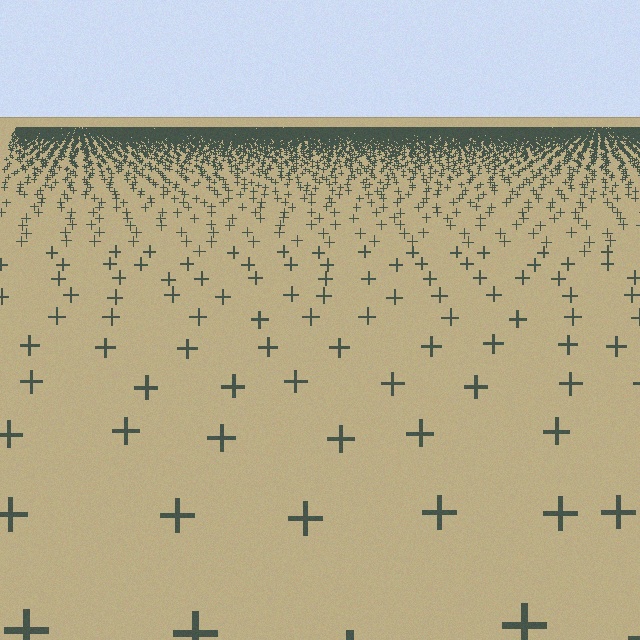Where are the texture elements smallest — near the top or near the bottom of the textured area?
Near the top.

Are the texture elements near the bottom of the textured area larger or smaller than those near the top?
Larger. Near the bottom, elements are closer to the viewer and appear at a bigger on-screen size.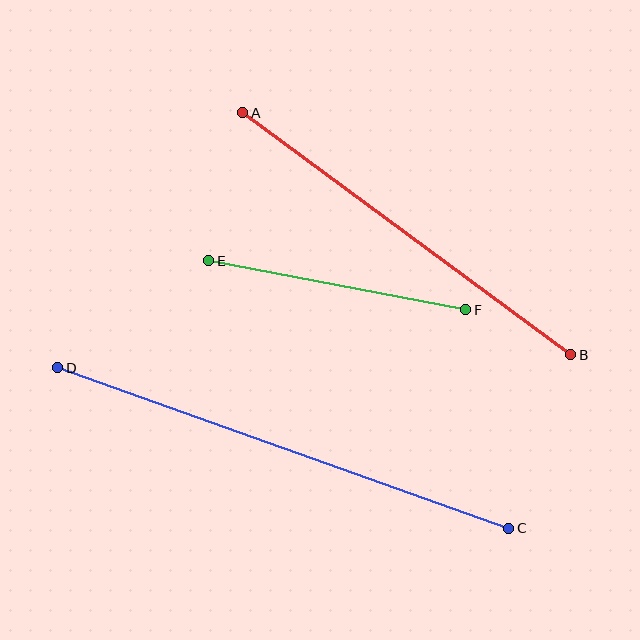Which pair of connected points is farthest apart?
Points C and D are farthest apart.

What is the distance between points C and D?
The distance is approximately 479 pixels.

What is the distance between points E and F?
The distance is approximately 262 pixels.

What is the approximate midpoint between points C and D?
The midpoint is at approximately (283, 448) pixels.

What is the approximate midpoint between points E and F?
The midpoint is at approximately (337, 285) pixels.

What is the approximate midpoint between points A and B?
The midpoint is at approximately (407, 234) pixels.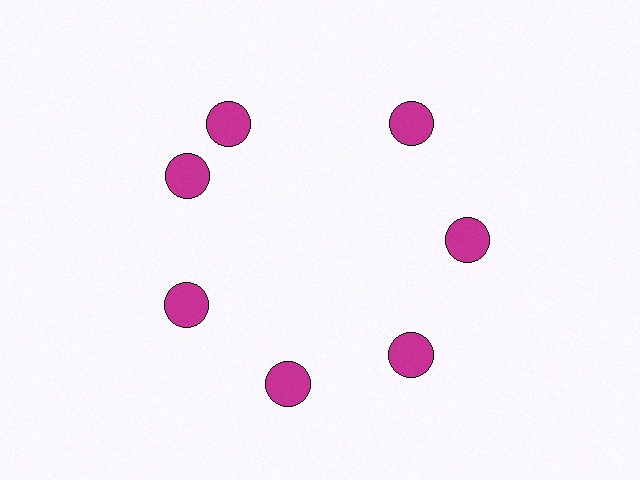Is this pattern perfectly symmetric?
No. The 7 magenta circles are arranged in a ring, but one element near the 12 o'clock position is rotated out of alignment along the ring, breaking the 7-fold rotational symmetry.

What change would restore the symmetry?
The symmetry would be restored by rotating it back into even spacing with its neighbors so that all 7 circles sit at equal angles and equal distance from the center.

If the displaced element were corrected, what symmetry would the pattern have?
It would have 7-fold rotational symmetry — the pattern would map onto itself every 51 degrees.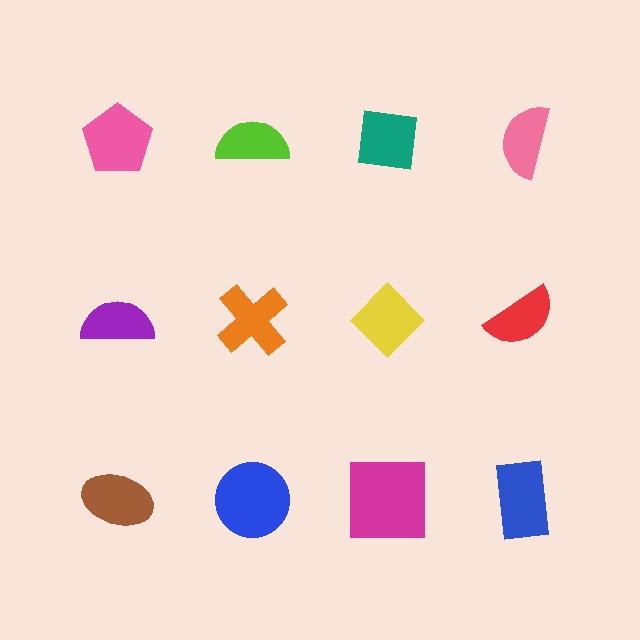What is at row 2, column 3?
A yellow diamond.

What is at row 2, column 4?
A red semicircle.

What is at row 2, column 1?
A purple semicircle.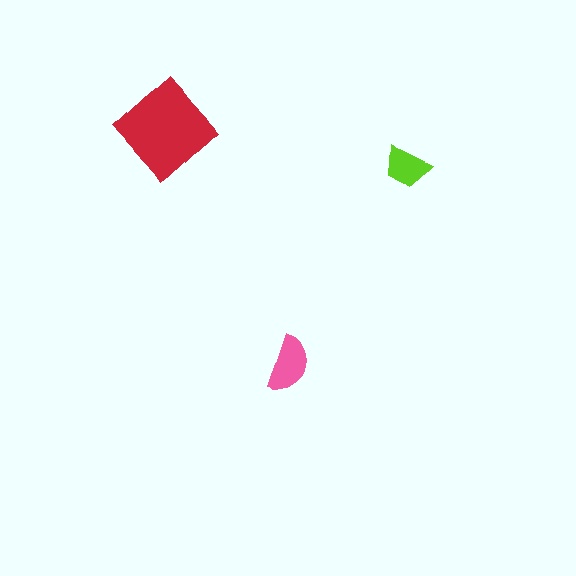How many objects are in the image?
There are 3 objects in the image.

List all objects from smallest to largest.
The lime trapezoid, the pink semicircle, the red diamond.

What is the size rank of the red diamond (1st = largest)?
1st.